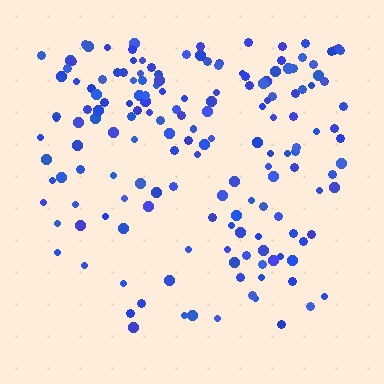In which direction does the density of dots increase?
From bottom to top, with the top side densest.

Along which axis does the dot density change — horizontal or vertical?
Vertical.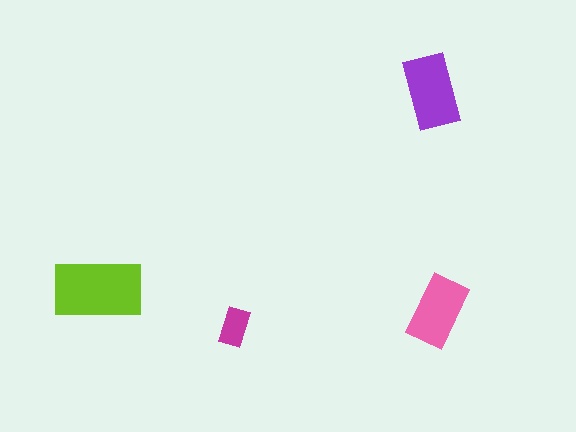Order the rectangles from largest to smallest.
the lime one, the purple one, the pink one, the magenta one.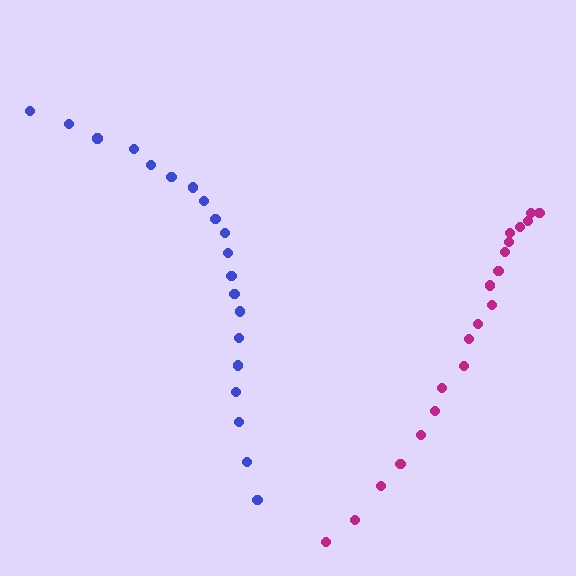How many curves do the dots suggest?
There are 2 distinct paths.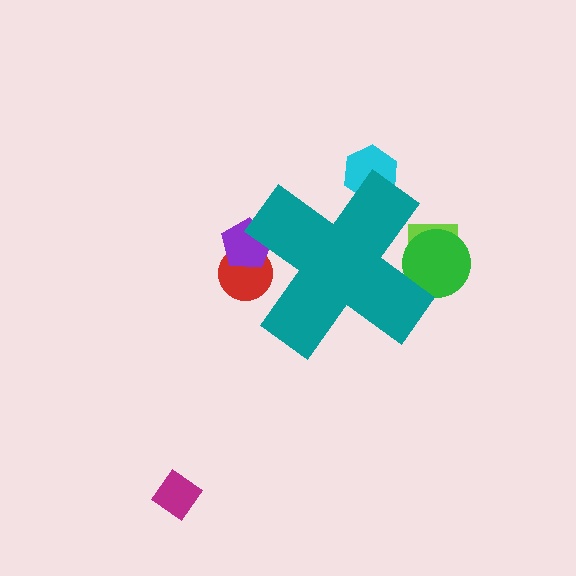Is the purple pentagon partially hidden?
Yes, the purple pentagon is partially hidden behind the teal cross.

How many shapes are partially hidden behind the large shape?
5 shapes are partially hidden.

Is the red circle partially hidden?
Yes, the red circle is partially hidden behind the teal cross.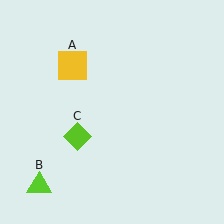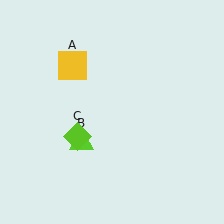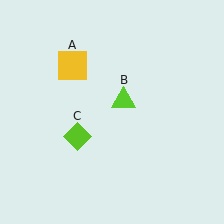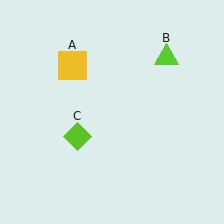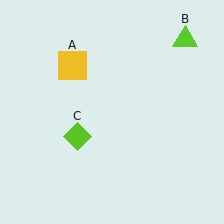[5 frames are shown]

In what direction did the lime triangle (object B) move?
The lime triangle (object B) moved up and to the right.